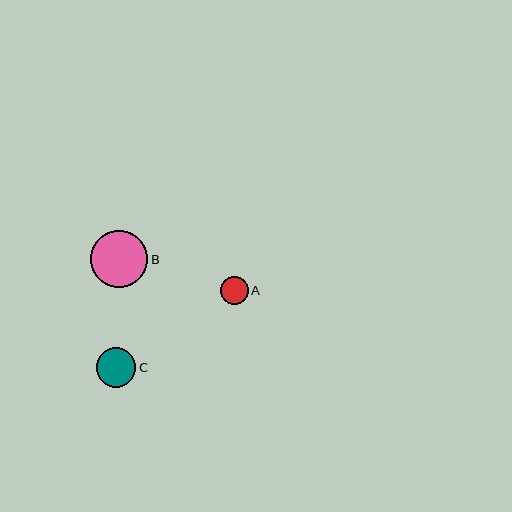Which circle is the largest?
Circle B is the largest with a size of approximately 57 pixels.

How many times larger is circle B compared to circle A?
Circle B is approximately 2.0 times the size of circle A.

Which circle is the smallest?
Circle A is the smallest with a size of approximately 28 pixels.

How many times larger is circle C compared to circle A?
Circle C is approximately 1.4 times the size of circle A.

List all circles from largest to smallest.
From largest to smallest: B, C, A.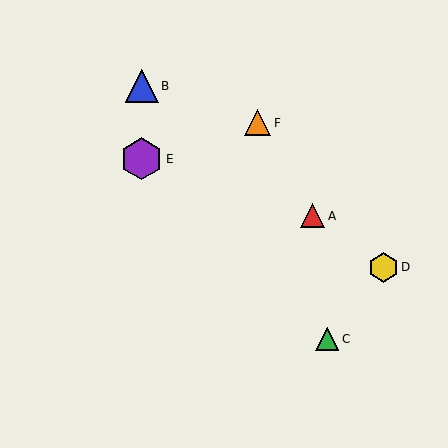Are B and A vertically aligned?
No, B is at x≈142 and A is at x≈313.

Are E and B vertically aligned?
Yes, both are at x≈142.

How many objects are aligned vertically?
2 objects (B, E) are aligned vertically.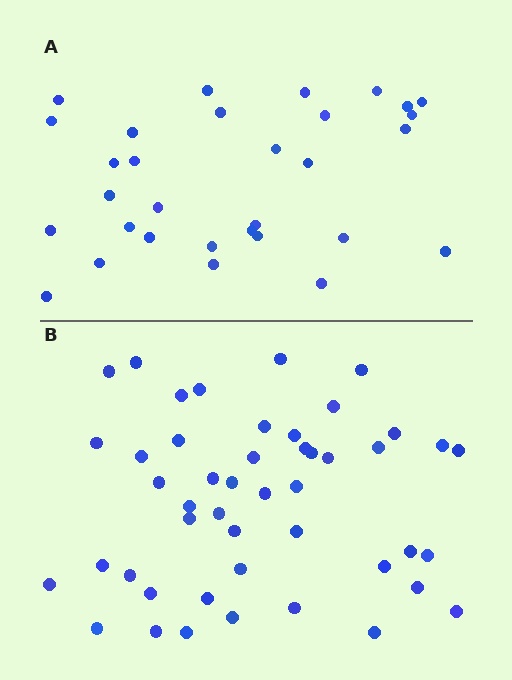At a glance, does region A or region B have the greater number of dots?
Region B (the bottom region) has more dots.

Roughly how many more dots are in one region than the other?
Region B has approximately 15 more dots than region A.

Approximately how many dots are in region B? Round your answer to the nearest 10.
About 50 dots. (The exact count is 47, which rounds to 50.)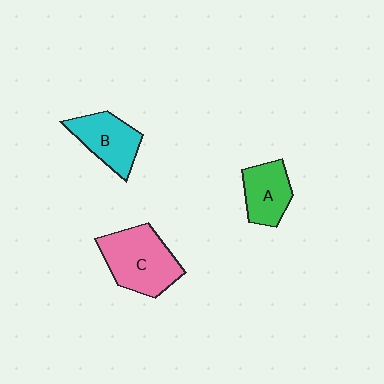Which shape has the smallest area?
Shape A (green).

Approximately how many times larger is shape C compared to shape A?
Approximately 1.6 times.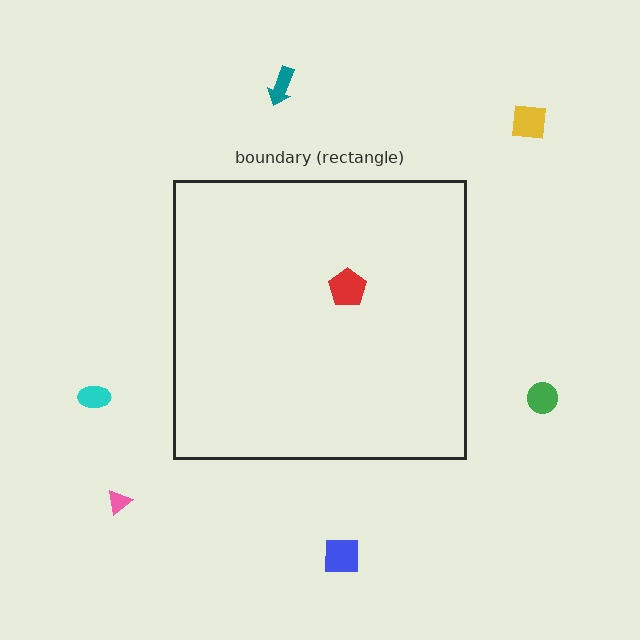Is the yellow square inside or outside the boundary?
Outside.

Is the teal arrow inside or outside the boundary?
Outside.